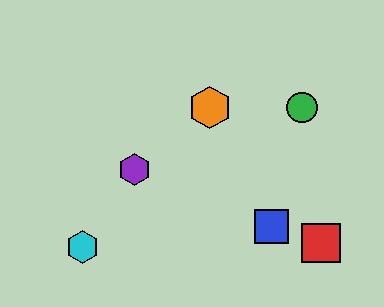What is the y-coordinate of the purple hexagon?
The purple hexagon is at y≈169.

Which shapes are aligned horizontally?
The green circle, the yellow circle, the orange hexagon are aligned horizontally.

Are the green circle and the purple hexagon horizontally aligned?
No, the green circle is at y≈107 and the purple hexagon is at y≈169.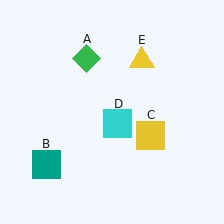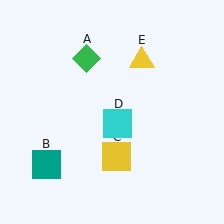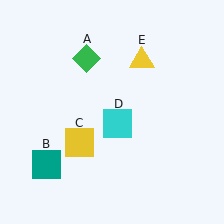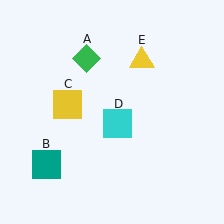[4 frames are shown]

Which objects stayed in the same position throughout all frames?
Green diamond (object A) and teal square (object B) and cyan square (object D) and yellow triangle (object E) remained stationary.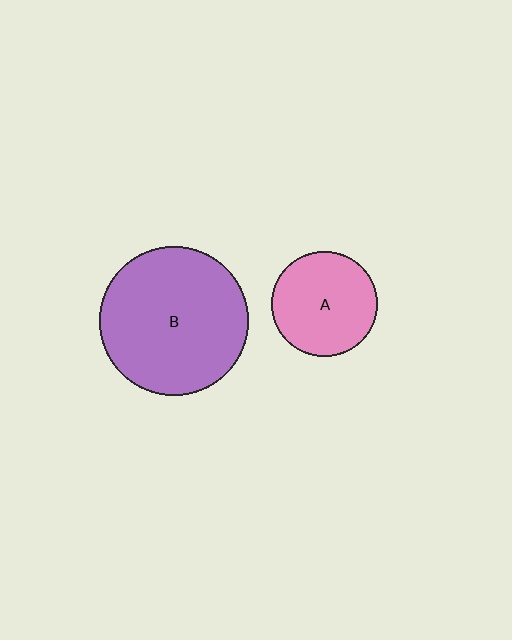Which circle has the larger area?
Circle B (purple).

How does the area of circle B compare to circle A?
Approximately 2.0 times.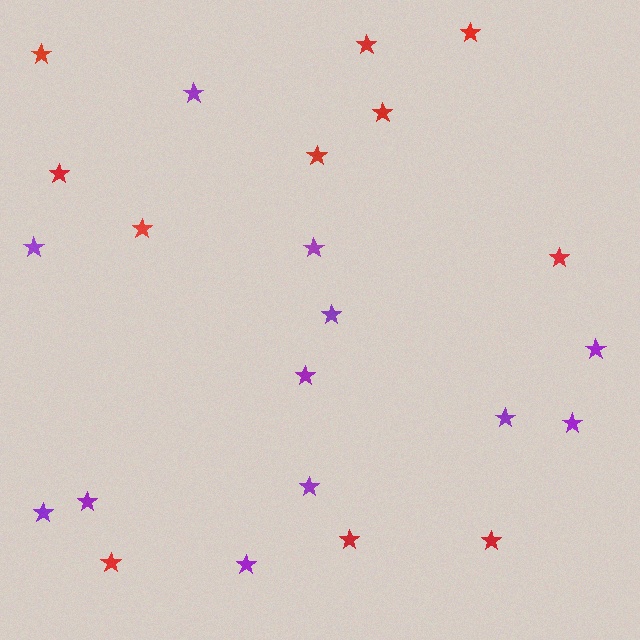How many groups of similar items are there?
There are 2 groups: one group of red stars (11) and one group of purple stars (12).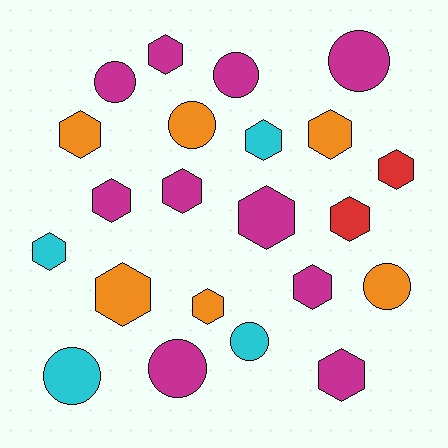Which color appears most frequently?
Magenta, with 10 objects.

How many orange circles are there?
There are 2 orange circles.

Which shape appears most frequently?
Hexagon, with 14 objects.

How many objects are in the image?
There are 22 objects.